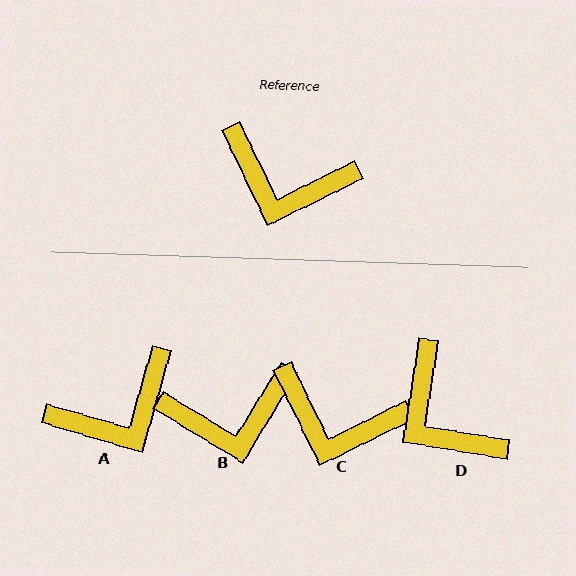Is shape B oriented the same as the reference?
No, it is off by about 32 degrees.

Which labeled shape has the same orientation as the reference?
C.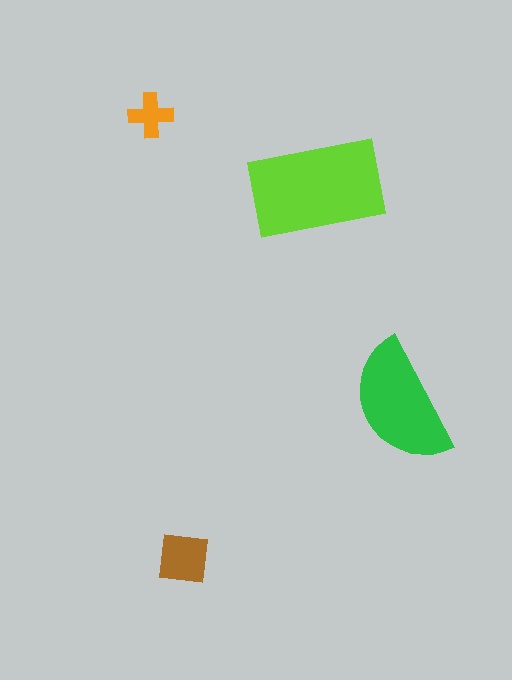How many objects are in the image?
There are 4 objects in the image.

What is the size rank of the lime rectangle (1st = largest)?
1st.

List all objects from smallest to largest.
The orange cross, the brown square, the green semicircle, the lime rectangle.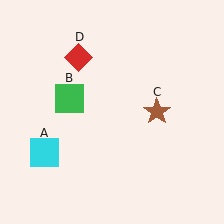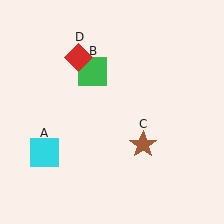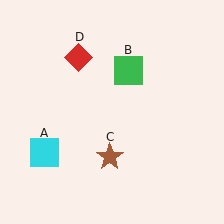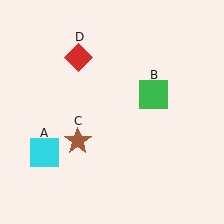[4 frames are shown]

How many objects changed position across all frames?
2 objects changed position: green square (object B), brown star (object C).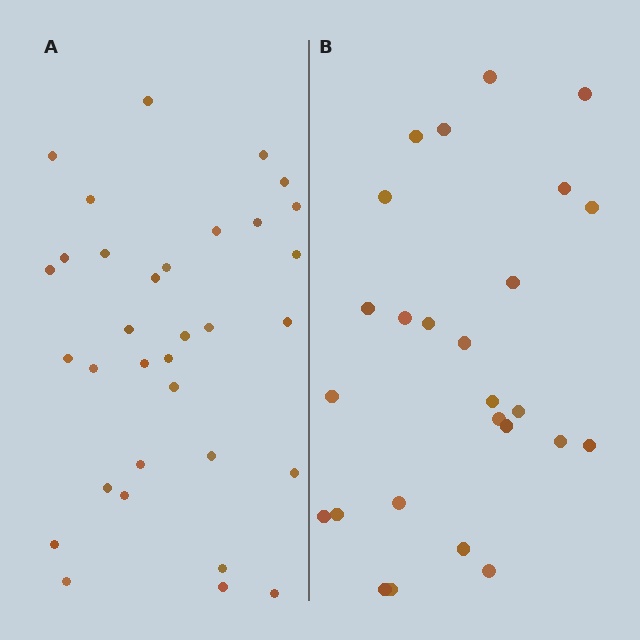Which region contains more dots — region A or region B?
Region A (the left region) has more dots.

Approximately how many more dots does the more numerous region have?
Region A has roughly 8 or so more dots than region B.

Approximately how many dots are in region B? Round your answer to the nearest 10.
About 30 dots. (The exact count is 26, which rounds to 30.)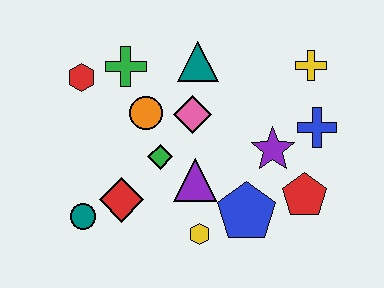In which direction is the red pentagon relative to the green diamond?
The red pentagon is to the right of the green diamond.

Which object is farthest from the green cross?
The red pentagon is farthest from the green cross.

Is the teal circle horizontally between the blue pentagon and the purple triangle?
No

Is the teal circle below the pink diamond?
Yes